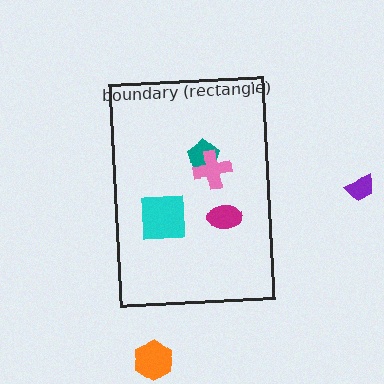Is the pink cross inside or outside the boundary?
Inside.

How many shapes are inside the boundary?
4 inside, 2 outside.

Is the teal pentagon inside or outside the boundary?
Inside.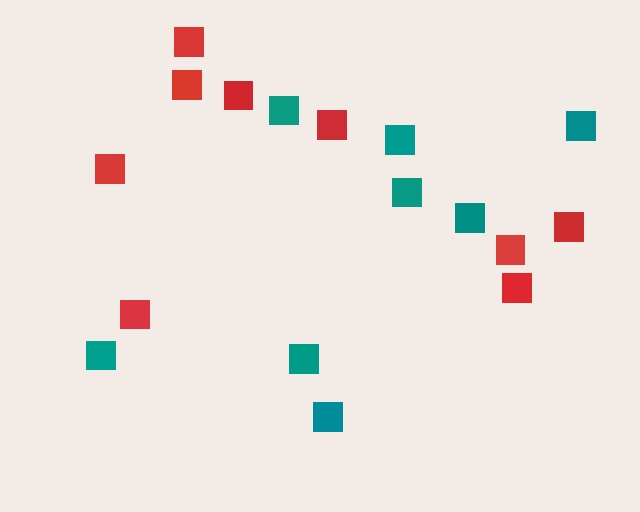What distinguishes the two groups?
There are 2 groups: one group of teal squares (8) and one group of red squares (9).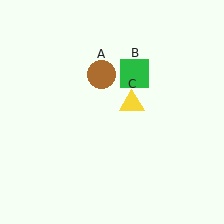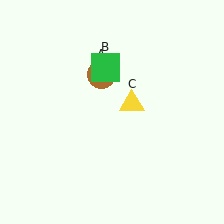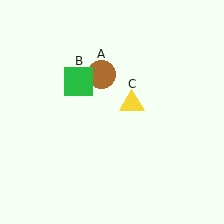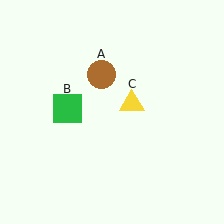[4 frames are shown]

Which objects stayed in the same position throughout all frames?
Brown circle (object A) and yellow triangle (object C) remained stationary.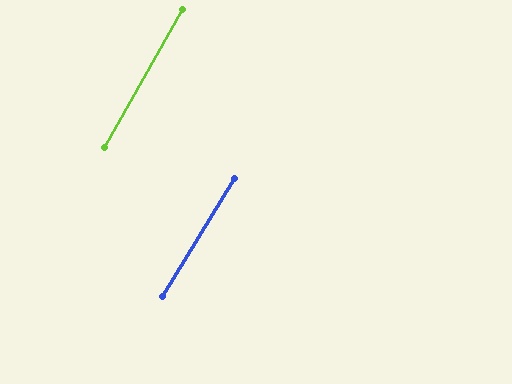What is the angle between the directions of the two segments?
Approximately 2 degrees.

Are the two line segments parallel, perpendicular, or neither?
Parallel — their directions differ by only 1.8°.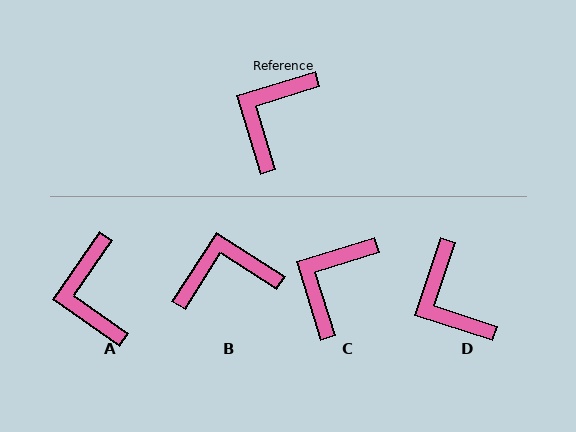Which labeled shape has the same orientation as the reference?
C.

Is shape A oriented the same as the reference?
No, it is off by about 38 degrees.